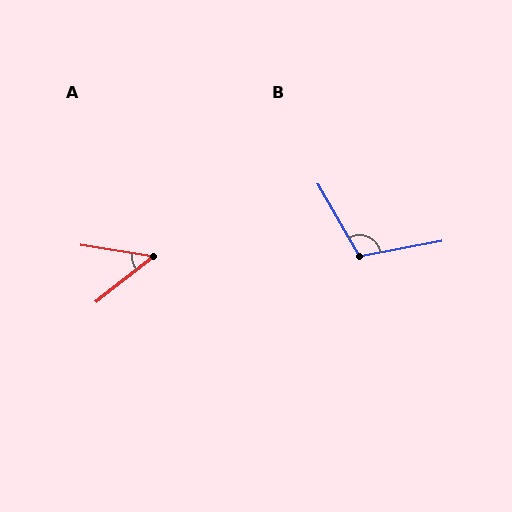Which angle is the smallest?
A, at approximately 48 degrees.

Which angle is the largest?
B, at approximately 109 degrees.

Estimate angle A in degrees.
Approximately 48 degrees.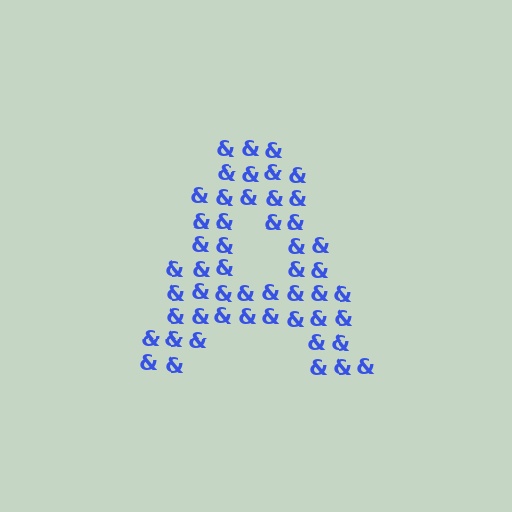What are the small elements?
The small elements are ampersands.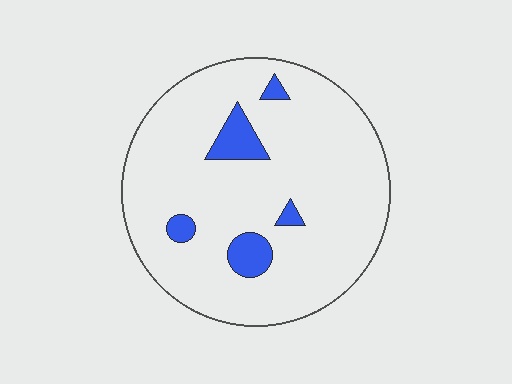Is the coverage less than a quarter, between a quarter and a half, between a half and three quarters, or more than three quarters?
Less than a quarter.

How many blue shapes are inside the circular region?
5.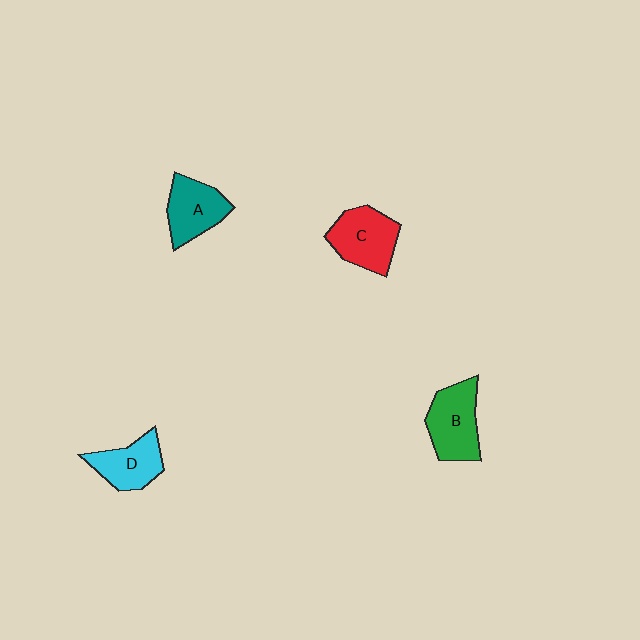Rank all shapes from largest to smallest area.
From largest to smallest: B (green), C (red), A (teal), D (cyan).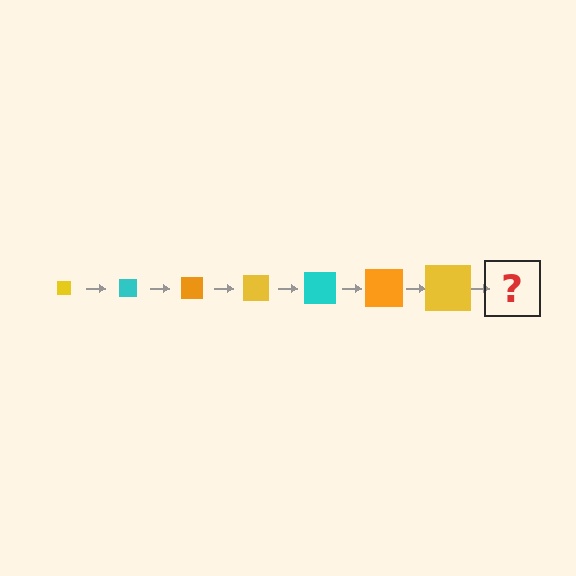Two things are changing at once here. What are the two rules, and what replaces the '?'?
The two rules are that the square grows larger each step and the color cycles through yellow, cyan, and orange. The '?' should be a cyan square, larger than the previous one.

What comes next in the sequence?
The next element should be a cyan square, larger than the previous one.